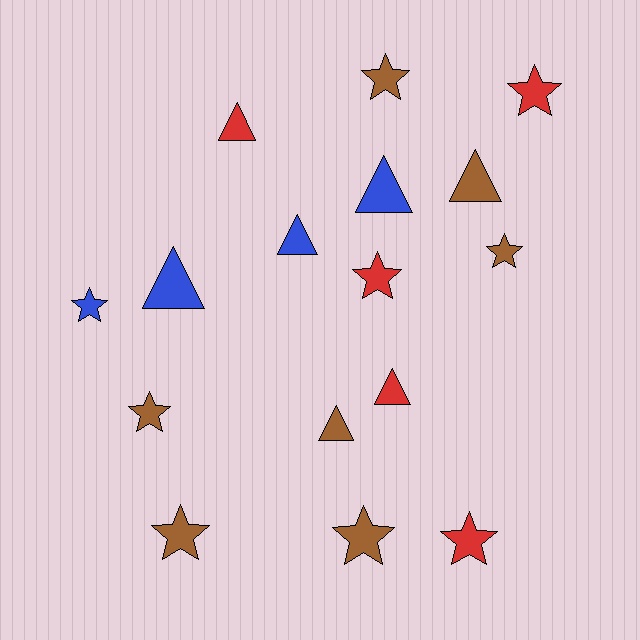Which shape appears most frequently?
Star, with 9 objects.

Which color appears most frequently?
Brown, with 7 objects.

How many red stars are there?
There are 3 red stars.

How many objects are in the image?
There are 16 objects.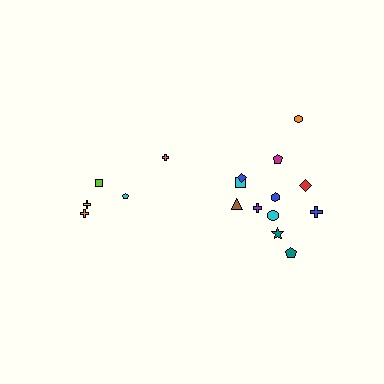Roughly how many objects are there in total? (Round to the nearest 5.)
Roughly 15 objects in total.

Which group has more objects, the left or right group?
The right group.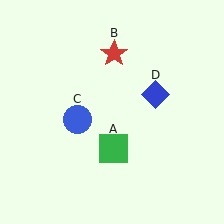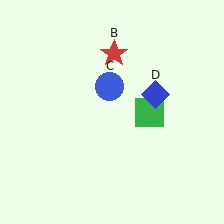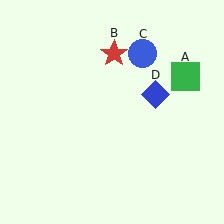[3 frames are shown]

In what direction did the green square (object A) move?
The green square (object A) moved up and to the right.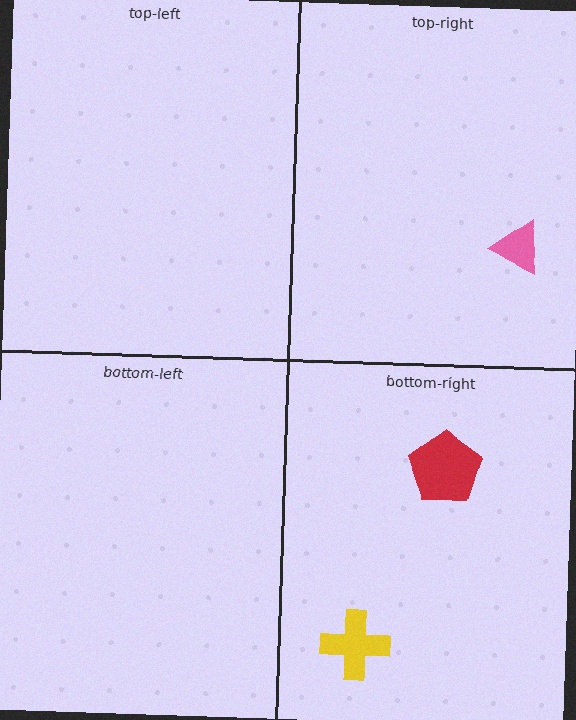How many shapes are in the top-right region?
1.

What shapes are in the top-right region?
The pink triangle.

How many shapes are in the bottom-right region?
2.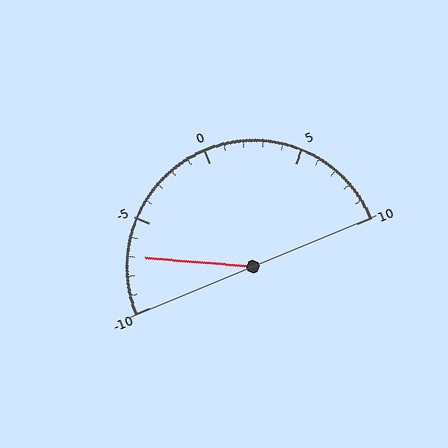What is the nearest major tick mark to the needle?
The nearest major tick mark is -5.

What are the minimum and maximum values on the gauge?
The gauge ranges from -10 to 10.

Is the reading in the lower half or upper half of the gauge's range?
The reading is in the lower half of the range (-10 to 10).